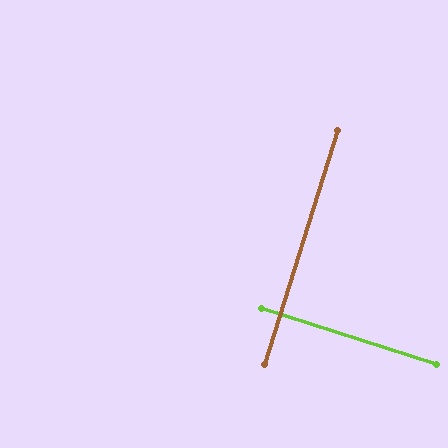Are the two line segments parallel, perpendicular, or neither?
Perpendicular — they meet at approximately 89°.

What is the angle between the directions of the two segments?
Approximately 89 degrees.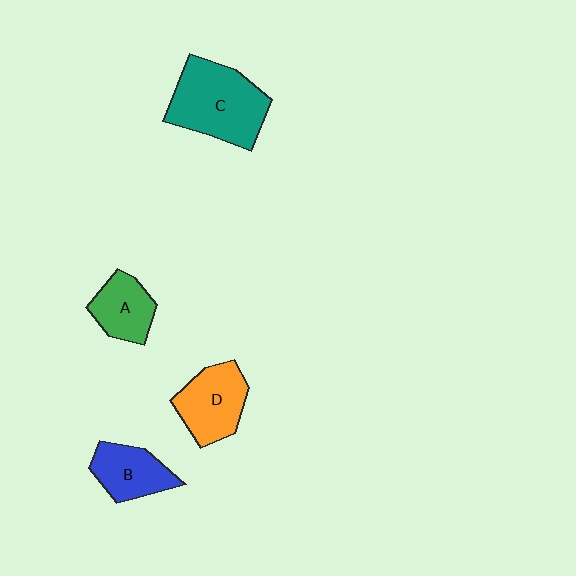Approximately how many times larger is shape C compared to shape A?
Approximately 1.9 times.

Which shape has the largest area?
Shape C (teal).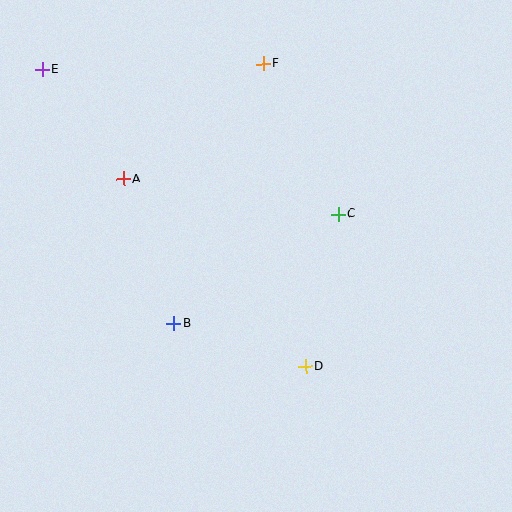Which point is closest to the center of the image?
Point C at (338, 214) is closest to the center.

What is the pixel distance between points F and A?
The distance between F and A is 181 pixels.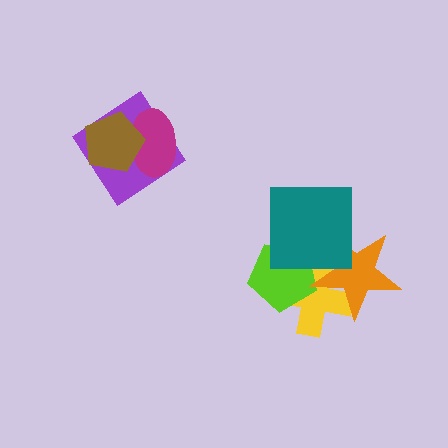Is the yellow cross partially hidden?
Yes, it is partially covered by another shape.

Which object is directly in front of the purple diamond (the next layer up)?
The magenta ellipse is directly in front of the purple diamond.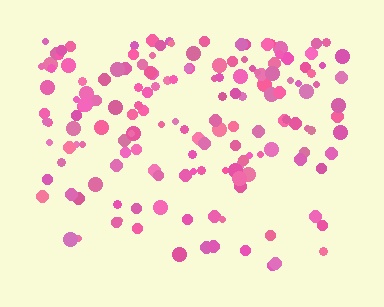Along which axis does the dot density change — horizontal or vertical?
Vertical.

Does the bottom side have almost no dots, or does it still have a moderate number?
Still a moderate number, just noticeably fewer than the top.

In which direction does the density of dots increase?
From bottom to top, with the top side densest.